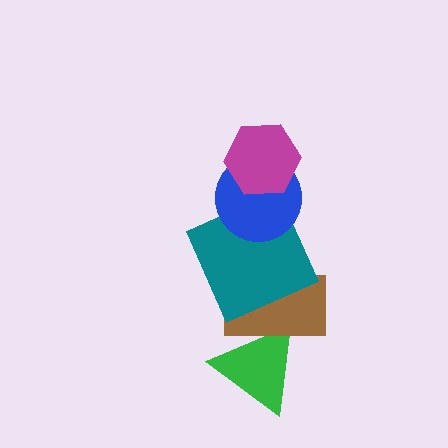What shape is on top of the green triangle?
The brown rectangle is on top of the green triangle.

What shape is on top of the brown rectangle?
The teal square is on top of the brown rectangle.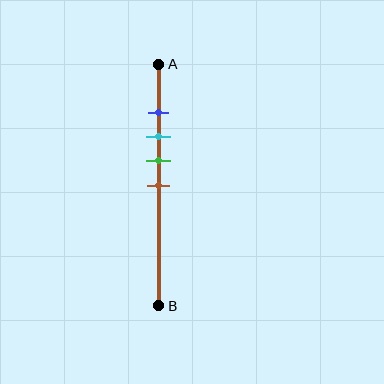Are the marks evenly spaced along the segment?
Yes, the marks are approximately evenly spaced.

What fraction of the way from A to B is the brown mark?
The brown mark is approximately 50% (0.5) of the way from A to B.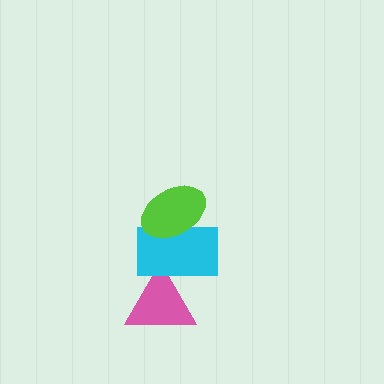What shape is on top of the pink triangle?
The cyan rectangle is on top of the pink triangle.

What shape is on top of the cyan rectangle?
The lime ellipse is on top of the cyan rectangle.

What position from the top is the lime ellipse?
The lime ellipse is 1st from the top.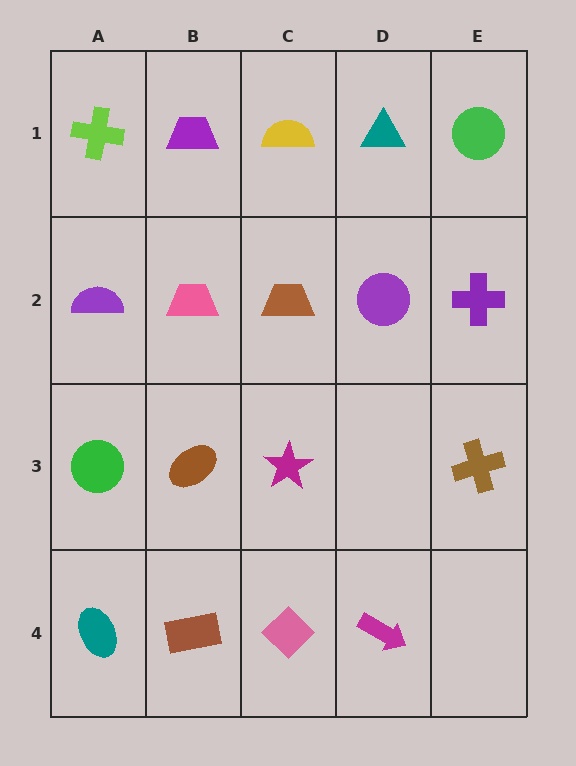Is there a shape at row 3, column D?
No, that cell is empty.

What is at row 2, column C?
A brown trapezoid.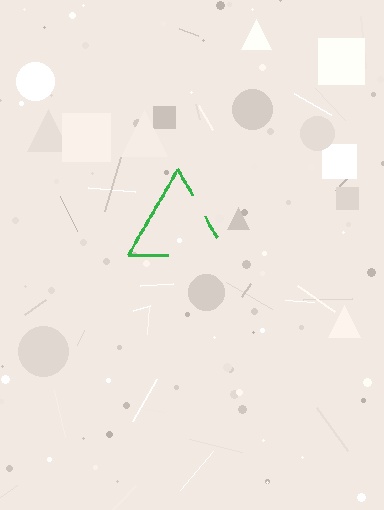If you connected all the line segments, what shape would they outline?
They would outline a triangle.